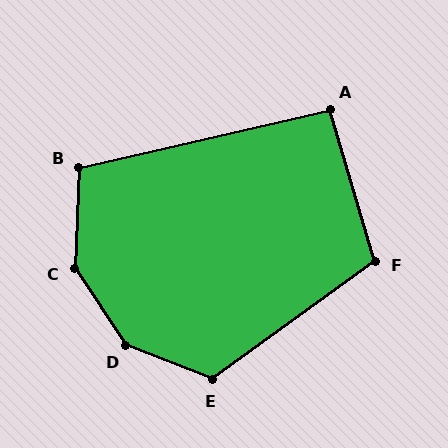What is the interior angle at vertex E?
Approximately 122 degrees (obtuse).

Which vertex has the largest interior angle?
D, at approximately 145 degrees.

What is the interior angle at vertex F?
Approximately 109 degrees (obtuse).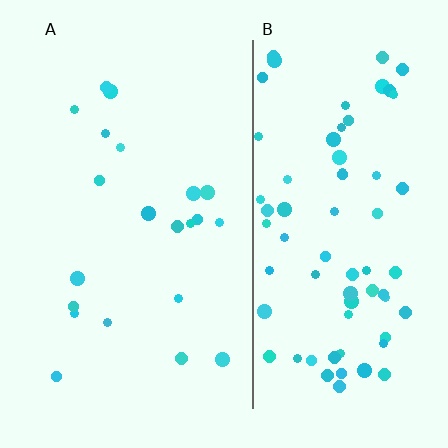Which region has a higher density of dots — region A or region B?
B (the right).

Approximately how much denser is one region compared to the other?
Approximately 3.4× — region B over region A.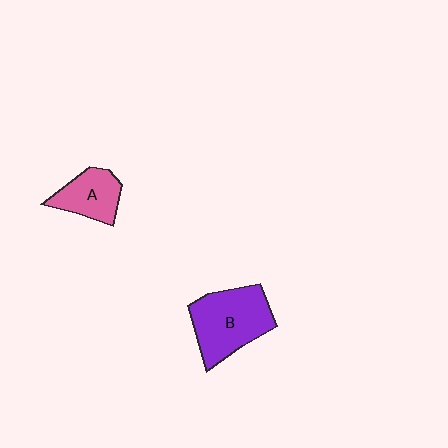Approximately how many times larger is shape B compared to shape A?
Approximately 1.7 times.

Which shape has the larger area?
Shape B (purple).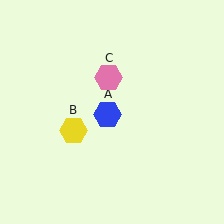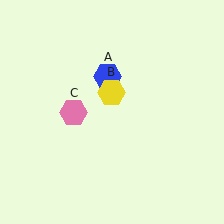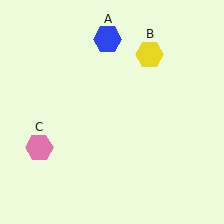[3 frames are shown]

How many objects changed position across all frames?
3 objects changed position: blue hexagon (object A), yellow hexagon (object B), pink hexagon (object C).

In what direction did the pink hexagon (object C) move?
The pink hexagon (object C) moved down and to the left.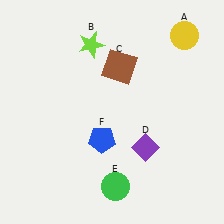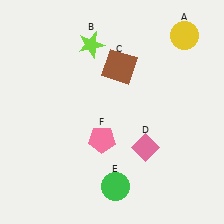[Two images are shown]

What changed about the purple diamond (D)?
In Image 1, D is purple. In Image 2, it changed to pink.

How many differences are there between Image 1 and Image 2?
There are 2 differences between the two images.